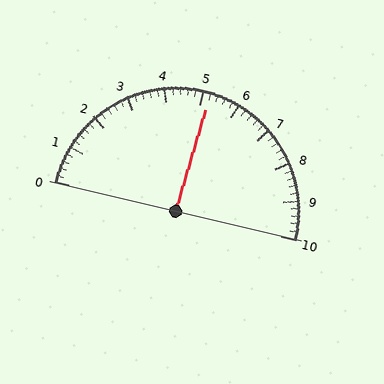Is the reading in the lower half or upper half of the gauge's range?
The reading is in the upper half of the range (0 to 10).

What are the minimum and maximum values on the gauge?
The gauge ranges from 0 to 10.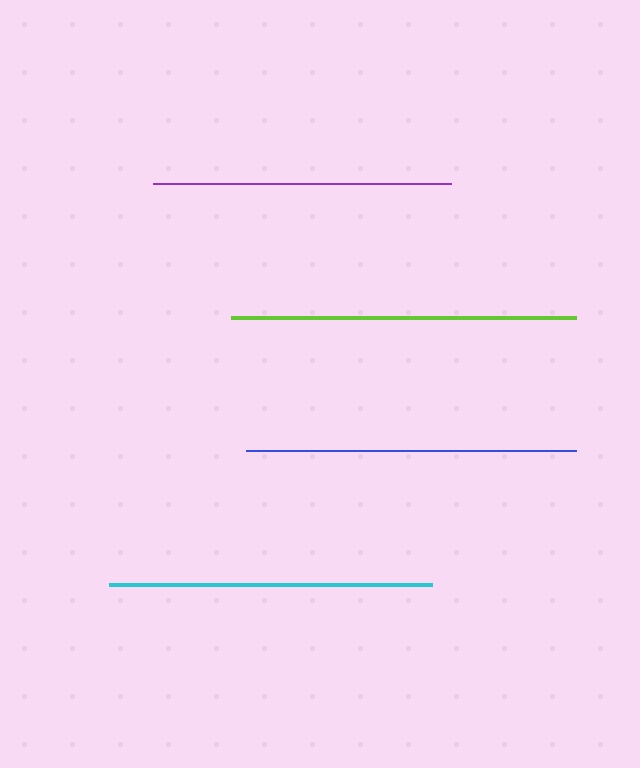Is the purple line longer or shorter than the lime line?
The lime line is longer than the purple line.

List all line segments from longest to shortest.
From longest to shortest: lime, blue, cyan, purple.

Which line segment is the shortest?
The purple line is the shortest at approximately 299 pixels.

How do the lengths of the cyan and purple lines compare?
The cyan and purple lines are approximately the same length.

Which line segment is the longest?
The lime line is the longest at approximately 345 pixels.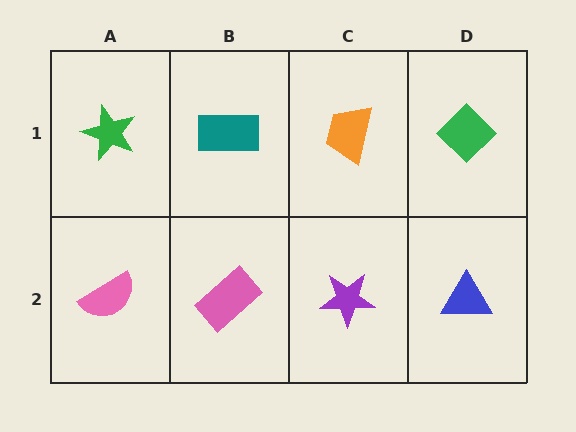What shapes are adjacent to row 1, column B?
A pink rectangle (row 2, column B), a green star (row 1, column A), an orange trapezoid (row 1, column C).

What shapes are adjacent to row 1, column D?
A blue triangle (row 2, column D), an orange trapezoid (row 1, column C).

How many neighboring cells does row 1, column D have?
2.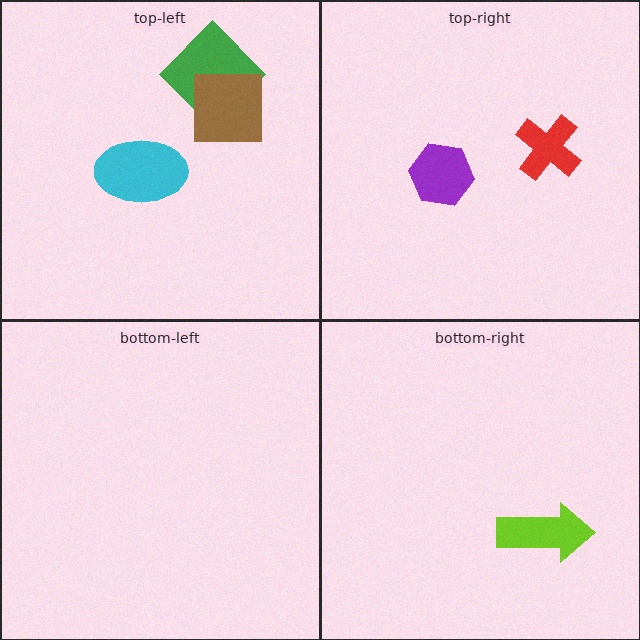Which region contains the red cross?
The top-right region.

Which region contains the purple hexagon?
The top-right region.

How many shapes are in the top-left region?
3.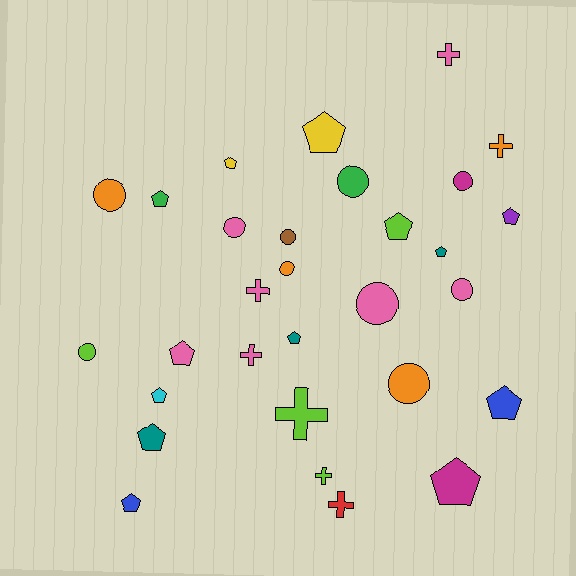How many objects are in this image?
There are 30 objects.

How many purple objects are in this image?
There is 1 purple object.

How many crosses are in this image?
There are 7 crosses.